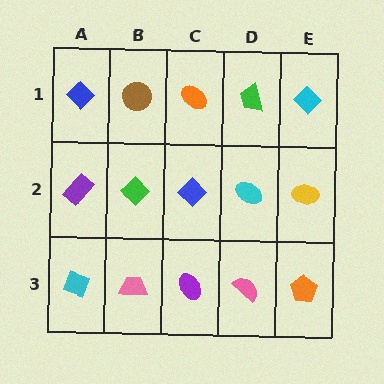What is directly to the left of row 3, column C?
A pink trapezoid.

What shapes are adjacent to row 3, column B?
A green diamond (row 2, column B), a cyan diamond (row 3, column A), a purple ellipse (row 3, column C).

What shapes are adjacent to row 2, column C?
An orange ellipse (row 1, column C), a purple ellipse (row 3, column C), a green diamond (row 2, column B), a cyan ellipse (row 2, column D).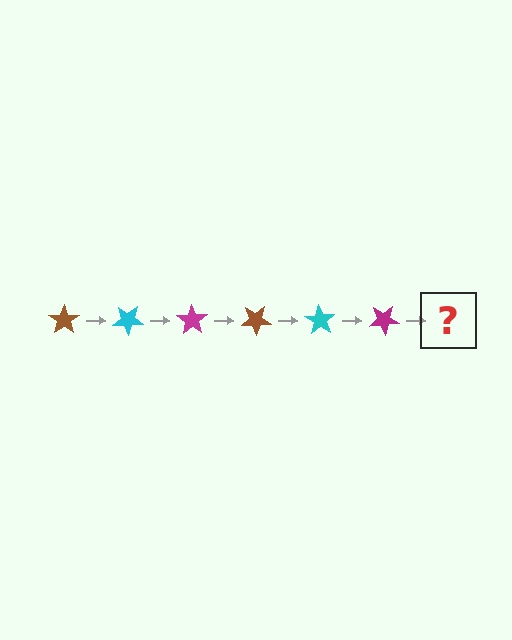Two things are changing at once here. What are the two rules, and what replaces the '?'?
The two rules are that it rotates 35 degrees each step and the color cycles through brown, cyan, and magenta. The '?' should be a brown star, rotated 210 degrees from the start.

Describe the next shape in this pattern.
It should be a brown star, rotated 210 degrees from the start.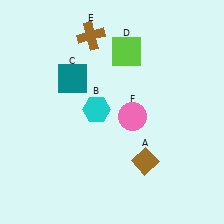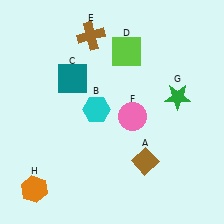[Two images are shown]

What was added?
A green star (G), an orange hexagon (H) were added in Image 2.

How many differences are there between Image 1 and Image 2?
There are 2 differences between the two images.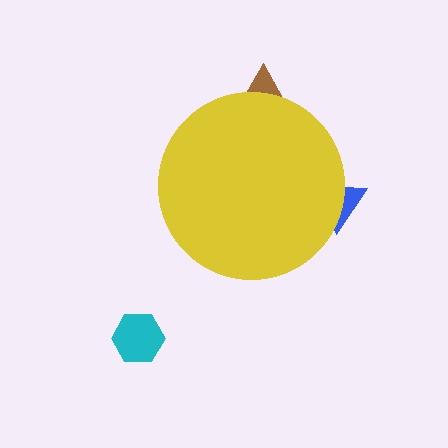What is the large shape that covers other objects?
A yellow circle.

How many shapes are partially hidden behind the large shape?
2 shapes are partially hidden.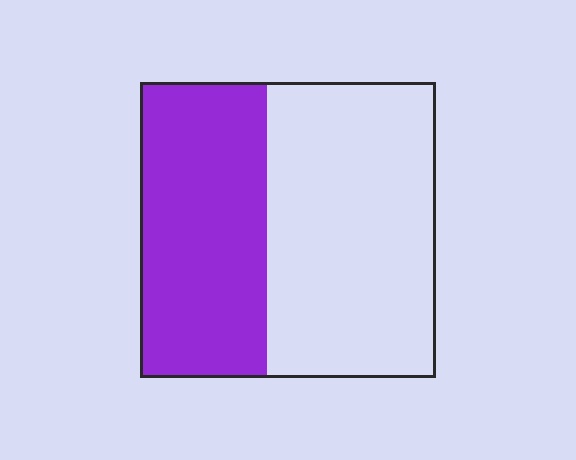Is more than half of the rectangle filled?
No.